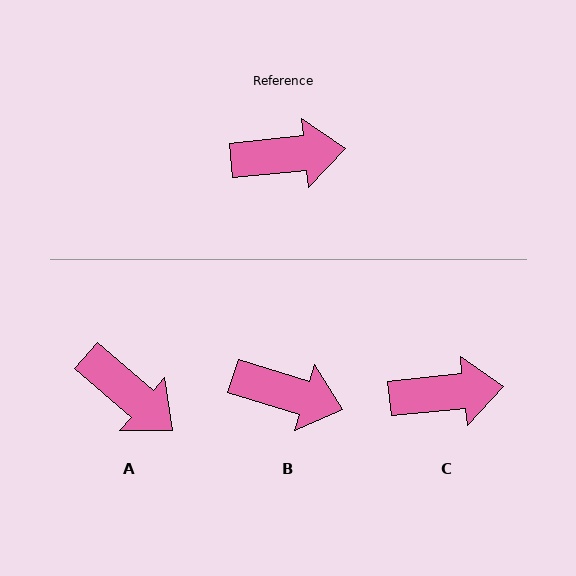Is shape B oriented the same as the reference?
No, it is off by about 23 degrees.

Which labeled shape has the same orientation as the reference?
C.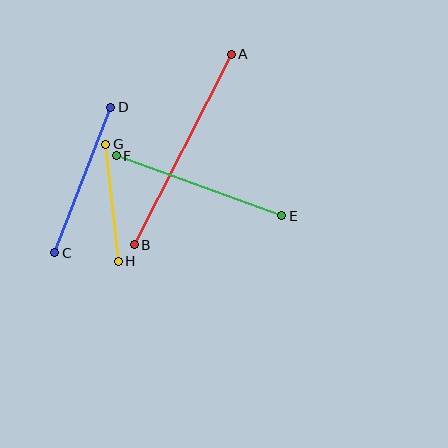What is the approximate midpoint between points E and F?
The midpoint is at approximately (199, 186) pixels.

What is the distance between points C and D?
The distance is approximately 156 pixels.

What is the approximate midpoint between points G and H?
The midpoint is at approximately (112, 203) pixels.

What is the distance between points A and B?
The distance is approximately 214 pixels.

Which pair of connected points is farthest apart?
Points A and B are farthest apart.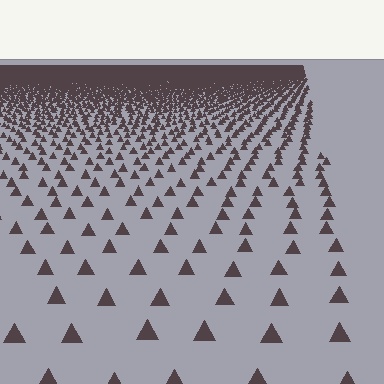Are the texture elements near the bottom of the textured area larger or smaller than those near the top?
Larger. Near the bottom, elements are closer to the viewer and appear at a bigger on-screen size.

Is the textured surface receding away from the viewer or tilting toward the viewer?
The surface is receding away from the viewer. Texture elements get smaller and denser toward the top.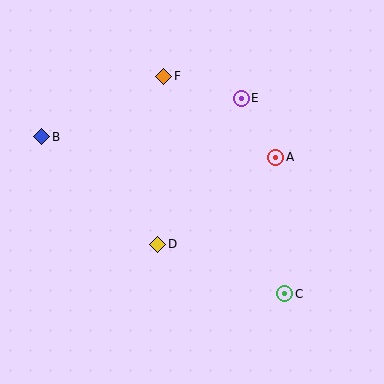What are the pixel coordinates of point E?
Point E is at (241, 98).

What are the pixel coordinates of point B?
Point B is at (42, 137).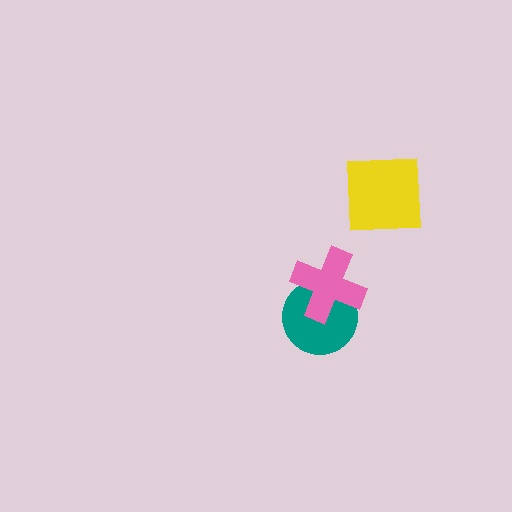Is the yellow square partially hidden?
No, no other shape covers it.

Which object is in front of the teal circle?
The pink cross is in front of the teal circle.